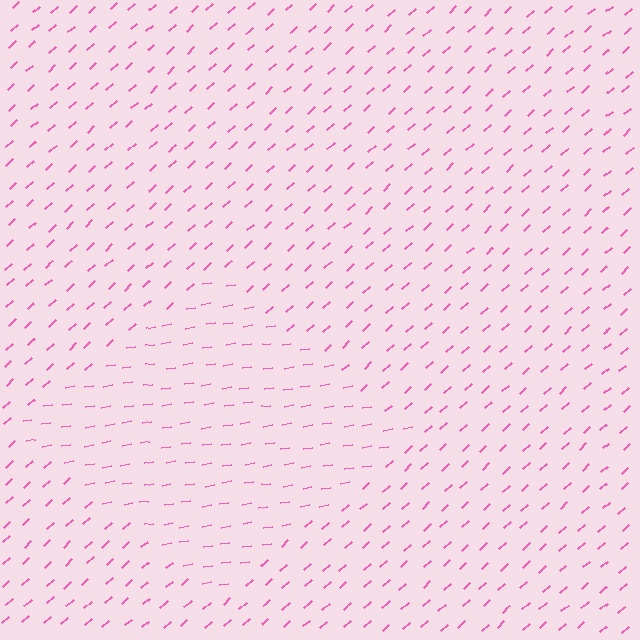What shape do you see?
I see a diamond.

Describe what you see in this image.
The image is filled with small pink line segments. A diamond region in the image has lines oriented differently from the surrounding lines, creating a visible texture boundary.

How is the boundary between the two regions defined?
The boundary is defined purely by a change in line orientation (approximately 33 degrees difference). All lines are the same color and thickness.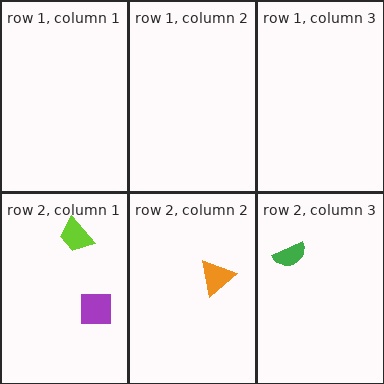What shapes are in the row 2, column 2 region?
The orange triangle.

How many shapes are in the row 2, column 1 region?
2.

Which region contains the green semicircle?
The row 2, column 3 region.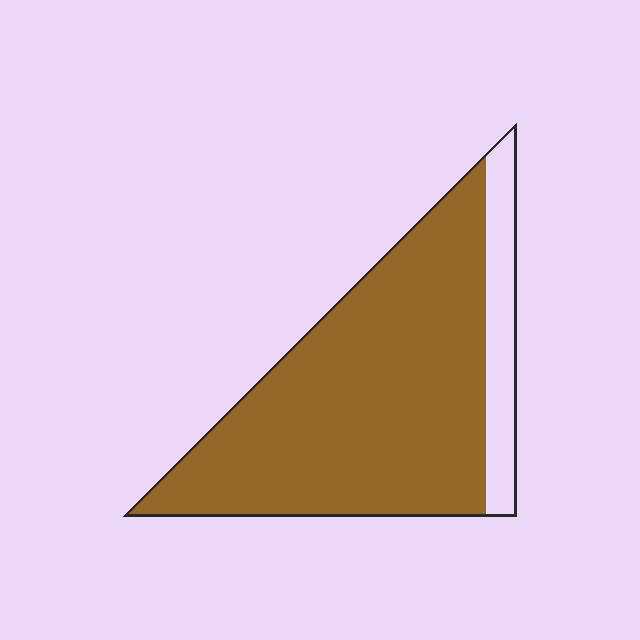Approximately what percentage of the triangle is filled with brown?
Approximately 85%.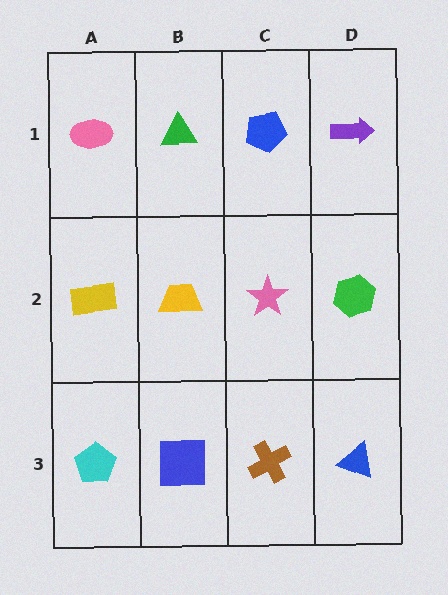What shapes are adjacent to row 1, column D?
A green hexagon (row 2, column D), a blue pentagon (row 1, column C).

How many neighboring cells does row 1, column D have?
2.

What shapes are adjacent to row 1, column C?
A pink star (row 2, column C), a green triangle (row 1, column B), a purple arrow (row 1, column D).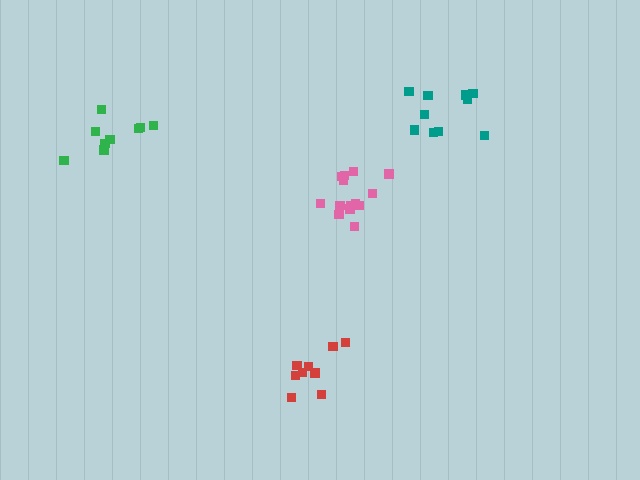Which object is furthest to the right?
The teal cluster is rightmost.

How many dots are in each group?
Group 1: 10 dots, Group 2: 9 dots, Group 3: 14 dots, Group 4: 9 dots (42 total).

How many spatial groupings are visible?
There are 4 spatial groupings.